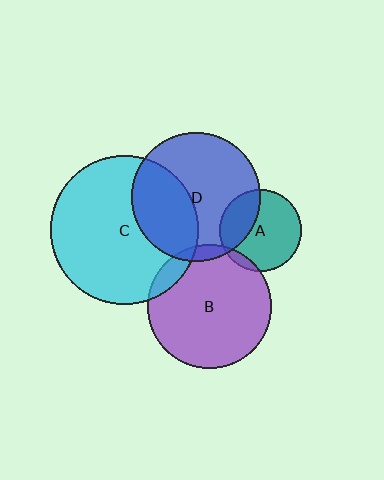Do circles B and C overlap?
Yes.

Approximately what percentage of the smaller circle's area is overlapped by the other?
Approximately 10%.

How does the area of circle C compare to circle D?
Approximately 1.3 times.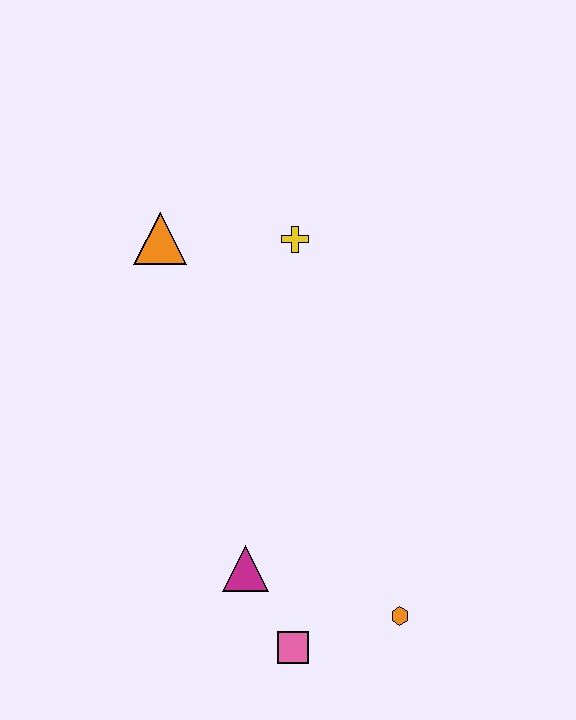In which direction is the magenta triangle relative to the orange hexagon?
The magenta triangle is to the left of the orange hexagon.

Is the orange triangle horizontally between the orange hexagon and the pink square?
No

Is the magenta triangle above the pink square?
Yes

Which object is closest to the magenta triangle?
The pink square is closest to the magenta triangle.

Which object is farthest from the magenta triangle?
The orange triangle is farthest from the magenta triangle.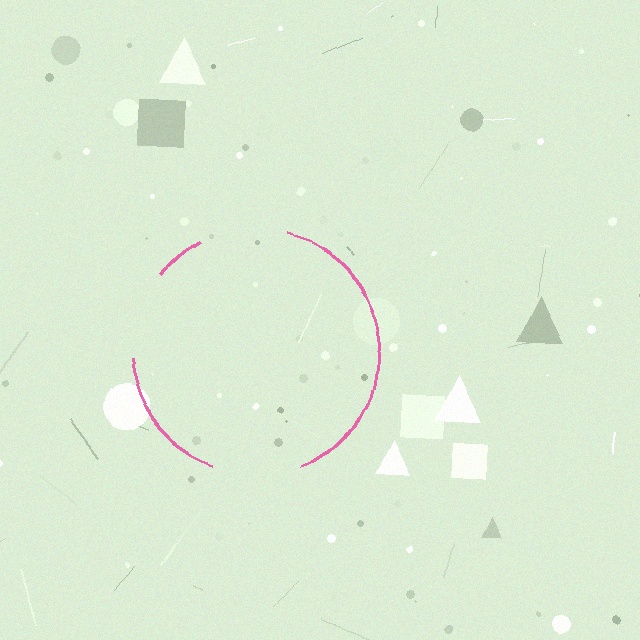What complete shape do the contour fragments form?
The contour fragments form a circle.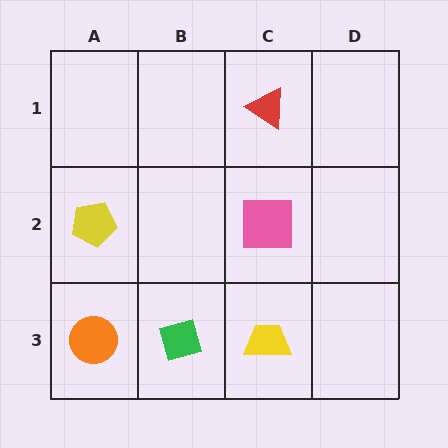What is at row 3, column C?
A yellow trapezoid.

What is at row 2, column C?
A pink square.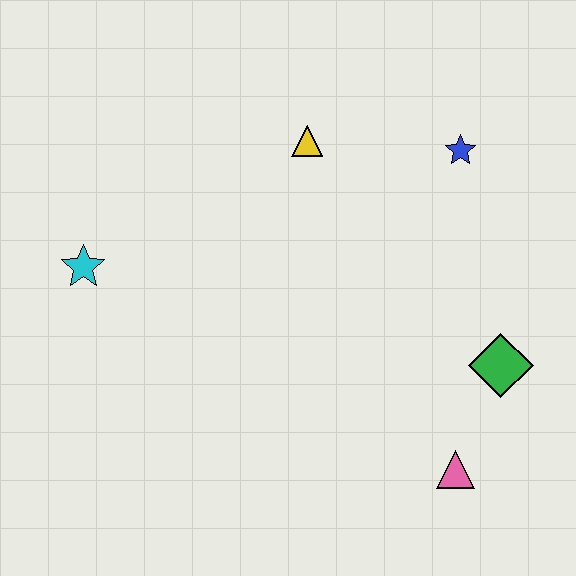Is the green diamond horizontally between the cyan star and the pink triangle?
No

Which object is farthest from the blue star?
The cyan star is farthest from the blue star.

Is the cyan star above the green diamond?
Yes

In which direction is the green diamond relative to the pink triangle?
The green diamond is above the pink triangle.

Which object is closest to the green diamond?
The pink triangle is closest to the green diamond.